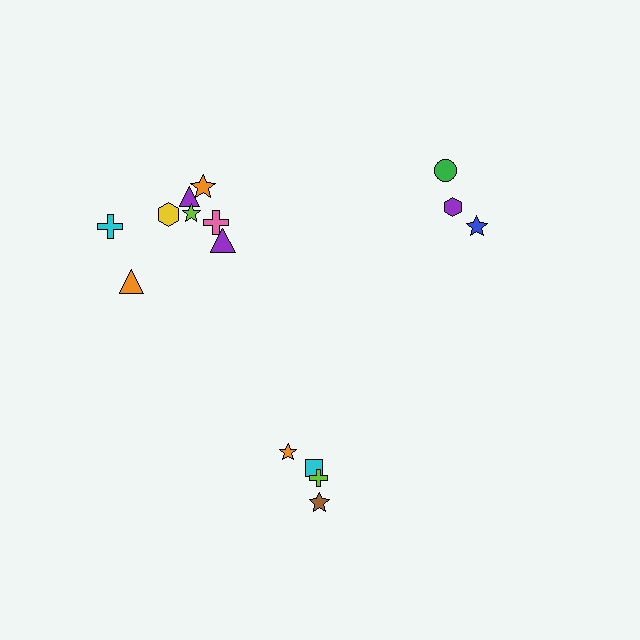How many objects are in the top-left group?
There are 8 objects.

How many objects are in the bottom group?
There are 4 objects.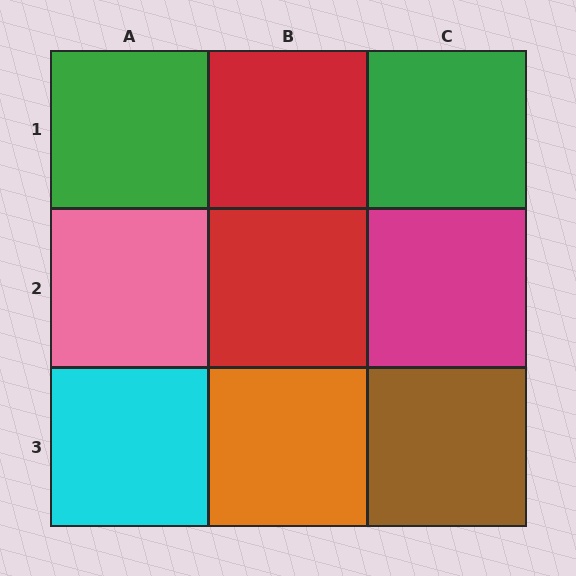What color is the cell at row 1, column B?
Red.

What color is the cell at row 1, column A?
Green.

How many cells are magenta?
1 cell is magenta.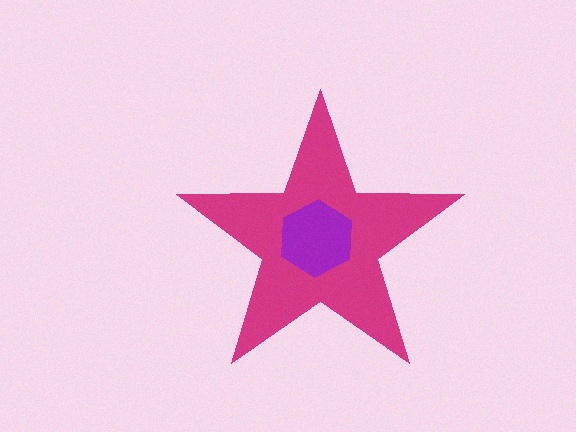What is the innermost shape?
The purple hexagon.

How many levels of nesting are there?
2.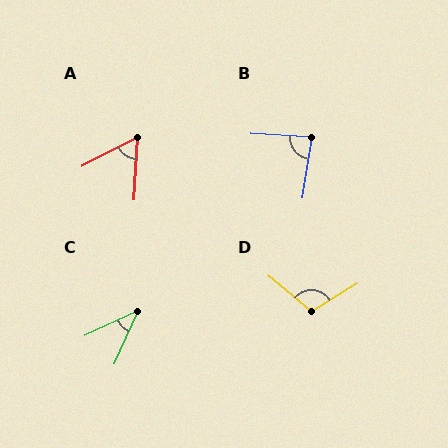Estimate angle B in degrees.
Approximately 85 degrees.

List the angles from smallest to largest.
C (40°), A (60°), B (85°), D (109°).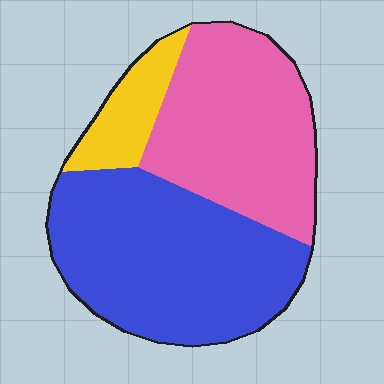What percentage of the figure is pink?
Pink covers roughly 40% of the figure.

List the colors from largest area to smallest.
From largest to smallest: blue, pink, yellow.